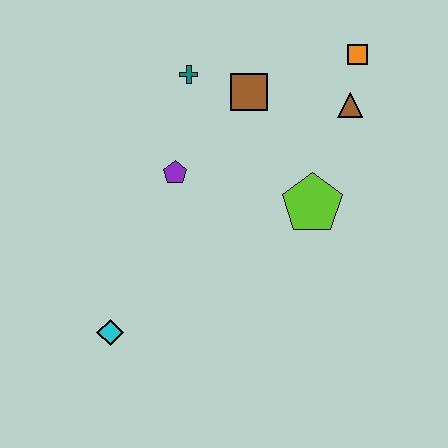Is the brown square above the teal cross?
No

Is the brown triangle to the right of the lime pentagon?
Yes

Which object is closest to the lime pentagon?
The brown triangle is closest to the lime pentagon.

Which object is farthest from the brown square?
The cyan diamond is farthest from the brown square.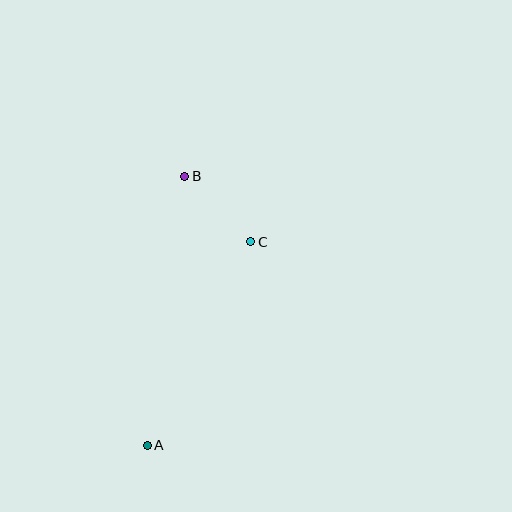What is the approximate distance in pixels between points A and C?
The distance between A and C is approximately 229 pixels.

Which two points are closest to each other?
Points B and C are closest to each other.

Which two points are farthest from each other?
Points A and B are farthest from each other.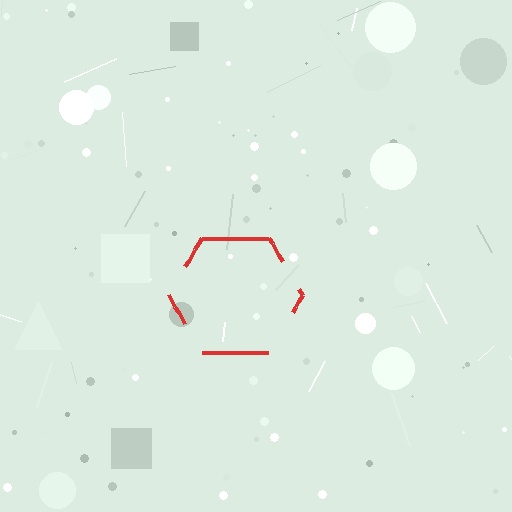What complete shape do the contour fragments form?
The contour fragments form a hexagon.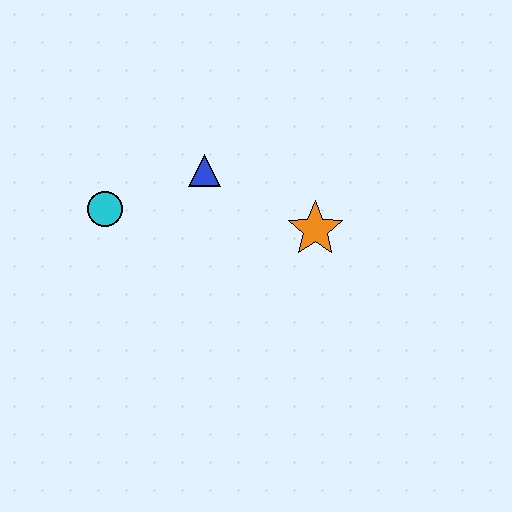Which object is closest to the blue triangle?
The cyan circle is closest to the blue triangle.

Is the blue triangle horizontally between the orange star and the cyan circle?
Yes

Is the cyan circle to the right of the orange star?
No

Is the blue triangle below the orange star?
No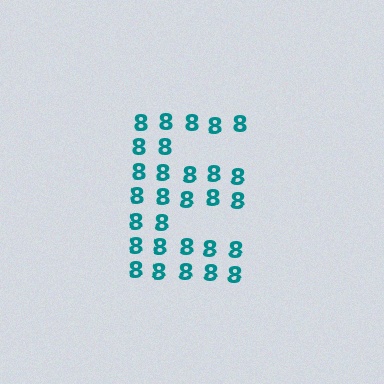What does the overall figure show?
The overall figure shows the letter E.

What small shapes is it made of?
It is made of small digit 8's.